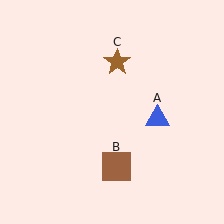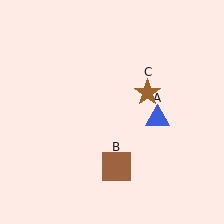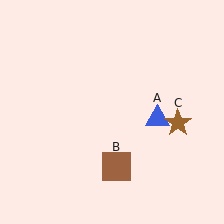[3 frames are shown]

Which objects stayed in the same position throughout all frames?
Blue triangle (object A) and brown square (object B) remained stationary.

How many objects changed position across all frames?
1 object changed position: brown star (object C).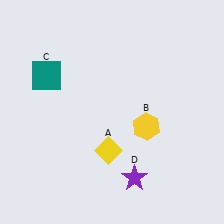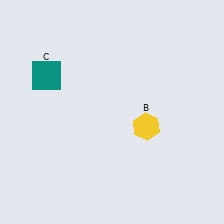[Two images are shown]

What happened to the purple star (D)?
The purple star (D) was removed in Image 2. It was in the bottom-right area of Image 1.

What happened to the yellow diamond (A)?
The yellow diamond (A) was removed in Image 2. It was in the bottom-left area of Image 1.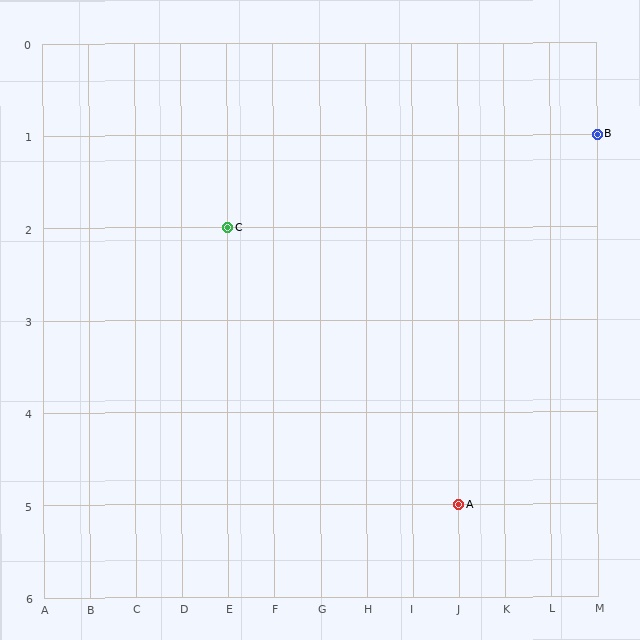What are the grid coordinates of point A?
Point A is at grid coordinates (J, 5).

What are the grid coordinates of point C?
Point C is at grid coordinates (E, 2).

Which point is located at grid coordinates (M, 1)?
Point B is at (M, 1).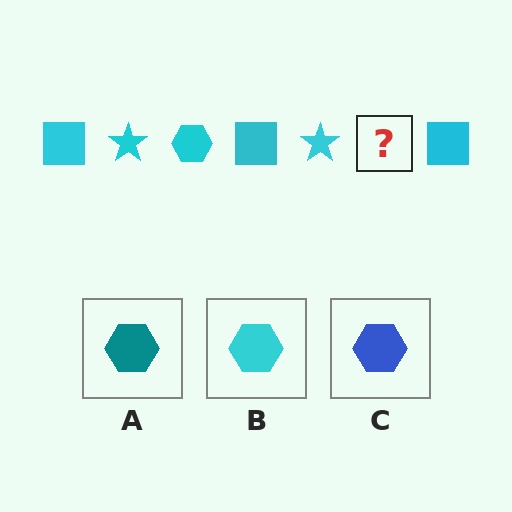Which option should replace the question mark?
Option B.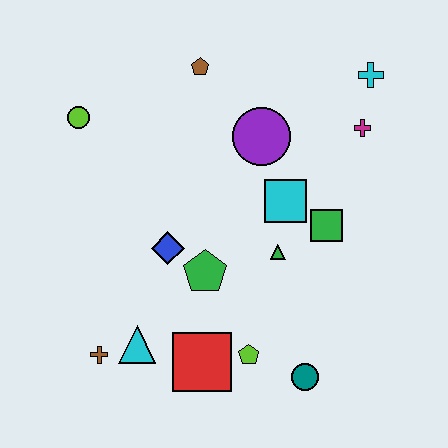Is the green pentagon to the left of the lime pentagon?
Yes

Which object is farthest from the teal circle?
The lime circle is farthest from the teal circle.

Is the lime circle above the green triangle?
Yes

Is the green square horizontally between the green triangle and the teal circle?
No